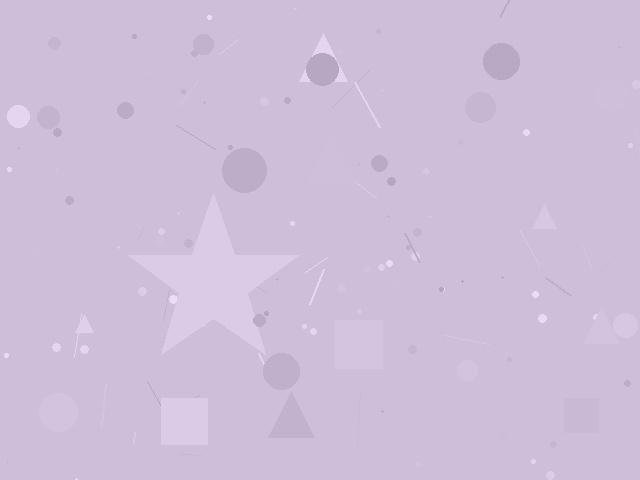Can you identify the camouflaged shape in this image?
The camouflaged shape is a star.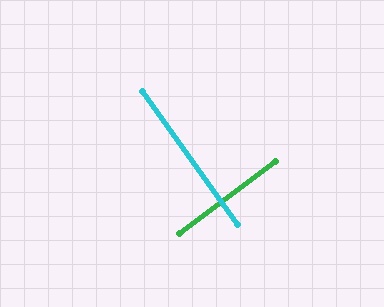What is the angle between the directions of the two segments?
Approximately 88 degrees.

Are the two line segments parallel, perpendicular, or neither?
Perpendicular — they meet at approximately 88°.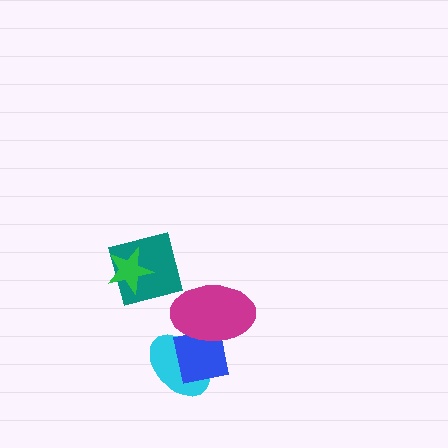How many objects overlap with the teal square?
1 object overlaps with the teal square.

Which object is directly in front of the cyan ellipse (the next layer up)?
The blue square is directly in front of the cyan ellipse.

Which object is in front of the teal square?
The green star is in front of the teal square.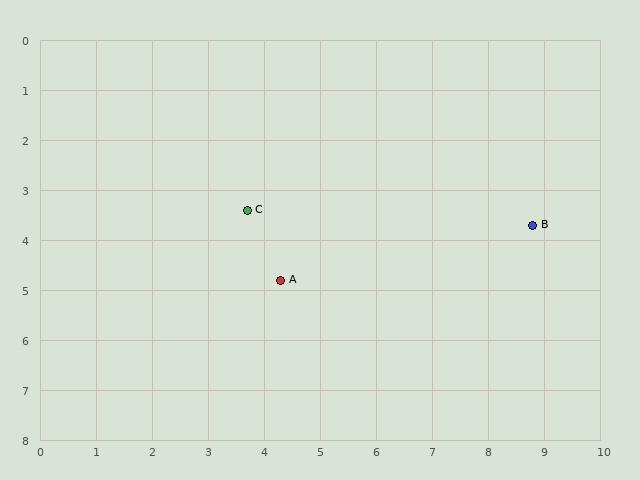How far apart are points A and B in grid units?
Points A and B are about 4.6 grid units apart.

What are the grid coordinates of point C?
Point C is at approximately (3.7, 3.4).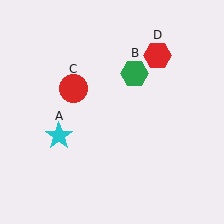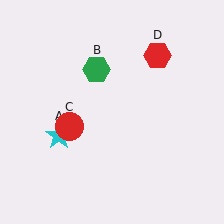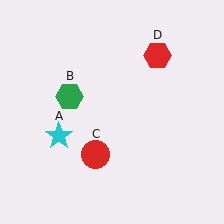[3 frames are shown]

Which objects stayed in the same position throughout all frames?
Cyan star (object A) and red hexagon (object D) remained stationary.